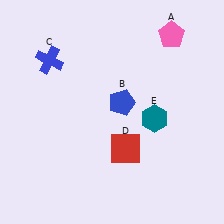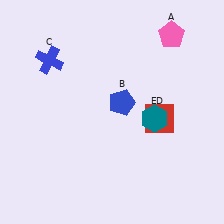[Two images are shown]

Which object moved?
The red square (D) moved right.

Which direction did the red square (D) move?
The red square (D) moved right.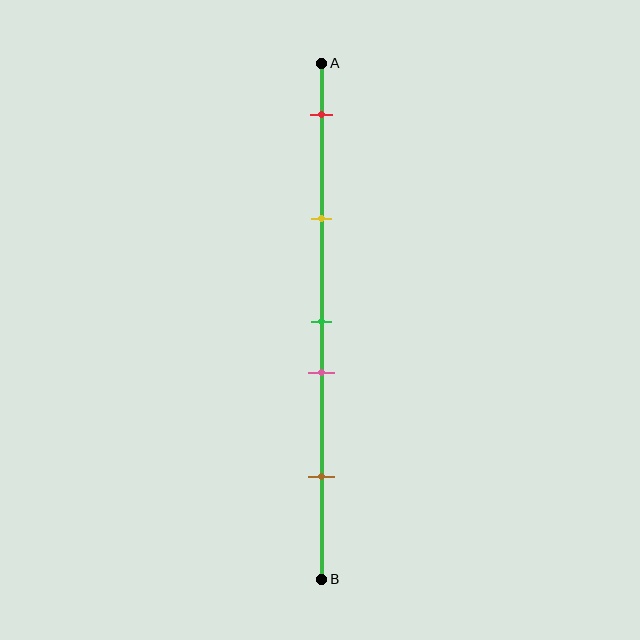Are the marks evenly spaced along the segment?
No, the marks are not evenly spaced.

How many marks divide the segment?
There are 5 marks dividing the segment.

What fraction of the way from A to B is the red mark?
The red mark is approximately 10% (0.1) of the way from A to B.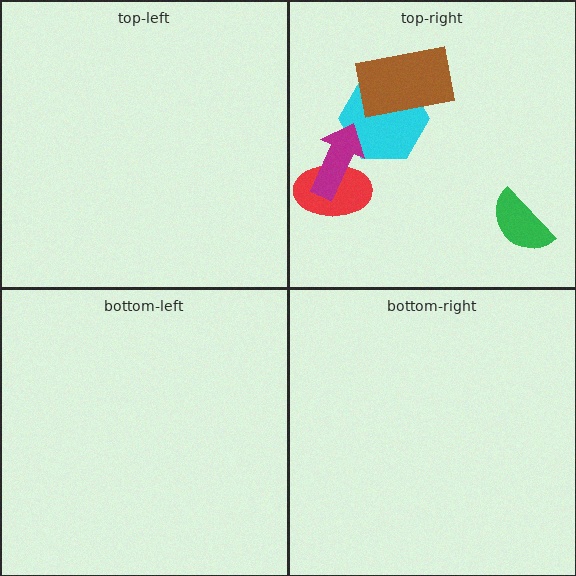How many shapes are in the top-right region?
5.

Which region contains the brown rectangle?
The top-right region.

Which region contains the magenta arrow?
The top-right region.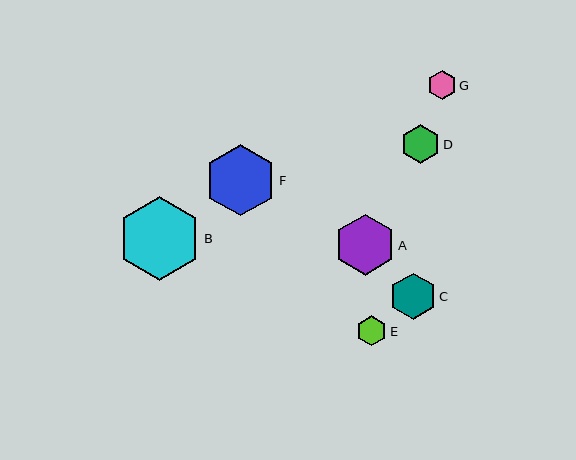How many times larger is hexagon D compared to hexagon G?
Hexagon D is approximately 1.4 times the size of hexagon G.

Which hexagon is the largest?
Hexagon B is the largest with a size of approximately 84 pixels.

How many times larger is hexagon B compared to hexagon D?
Hexagon B is approximately 2.2 times the size of hexagon D.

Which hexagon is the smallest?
Hexagon G is the smallest with a size of approximately 28 pixels.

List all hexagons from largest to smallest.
From largest to smallest: B, F, A, C, D, E, G.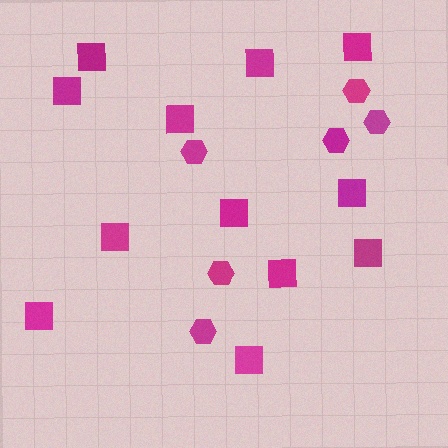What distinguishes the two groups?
There are 2 groups: one group of hexagons (6) and one group of squares (12).